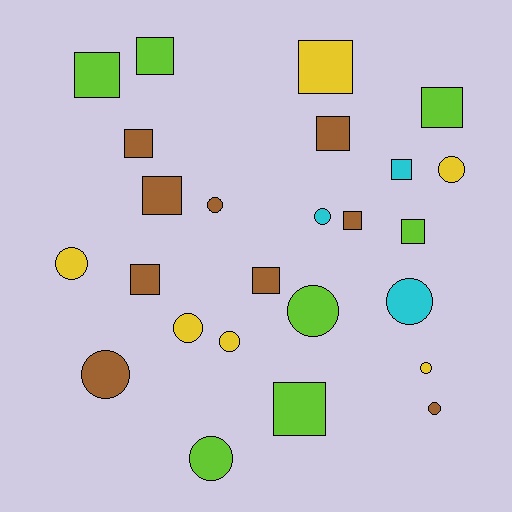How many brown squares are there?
There are 6 brown squares.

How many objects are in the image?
There are 25 objects.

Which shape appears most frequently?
Square, with 13 objects.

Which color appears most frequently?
Brown, with 9 objects.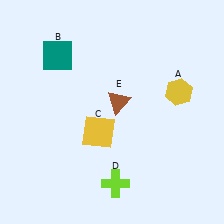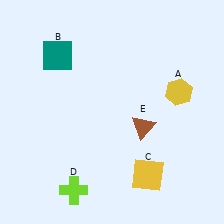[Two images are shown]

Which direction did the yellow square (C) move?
The yellow square (C) moved right.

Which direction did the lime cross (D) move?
The lime cross (D) moved left.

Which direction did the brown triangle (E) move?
The brown triangle (E) moved down.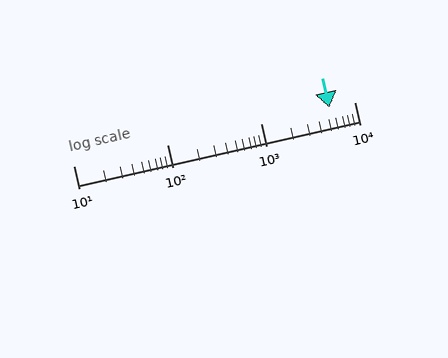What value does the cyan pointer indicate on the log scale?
The pointer indicates approximately 5400.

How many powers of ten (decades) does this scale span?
The scale spans 3 decades, from 10 to 10000.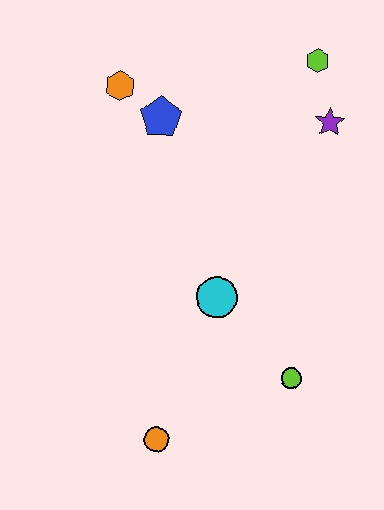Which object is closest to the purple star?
The lime hexagon is closest to the purple star.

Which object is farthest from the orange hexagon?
The orange circle is farthest from the orange hexagon.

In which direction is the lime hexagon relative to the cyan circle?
The lime hexagon is above the cyan circle.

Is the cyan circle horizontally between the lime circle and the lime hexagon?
No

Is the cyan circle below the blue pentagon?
Yes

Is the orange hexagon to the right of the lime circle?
No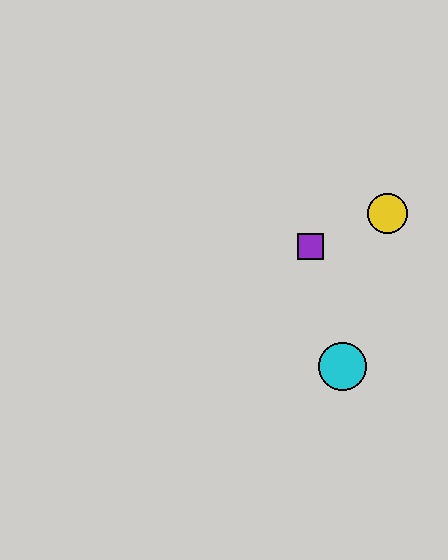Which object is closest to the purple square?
The yellow circle is closest to the purple square.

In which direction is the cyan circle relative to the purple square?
The cyan circle is below the purple square.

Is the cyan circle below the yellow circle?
Yes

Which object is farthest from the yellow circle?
The cyan circle is farthest from the yellow circle.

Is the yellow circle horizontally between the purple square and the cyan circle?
No